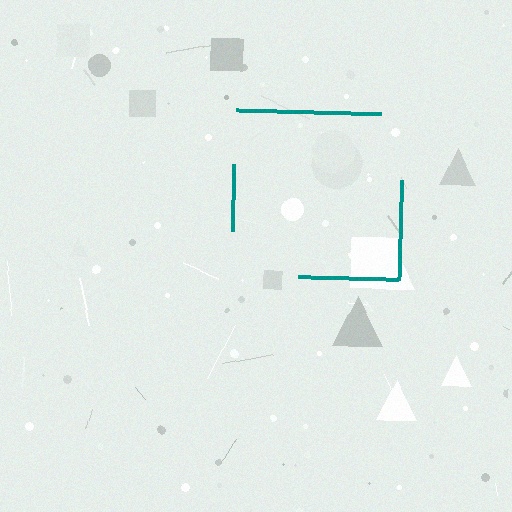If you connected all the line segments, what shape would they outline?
They would outline a square.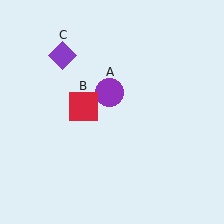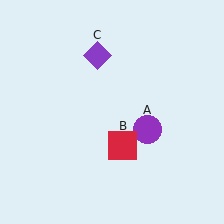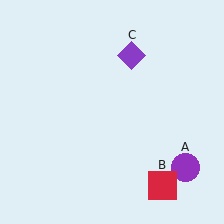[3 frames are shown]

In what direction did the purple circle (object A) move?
The purple circle (object A) moved down and to the right.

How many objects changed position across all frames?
3 objects changed position: purple circle (object A), red square (object B), purple diamond (object C).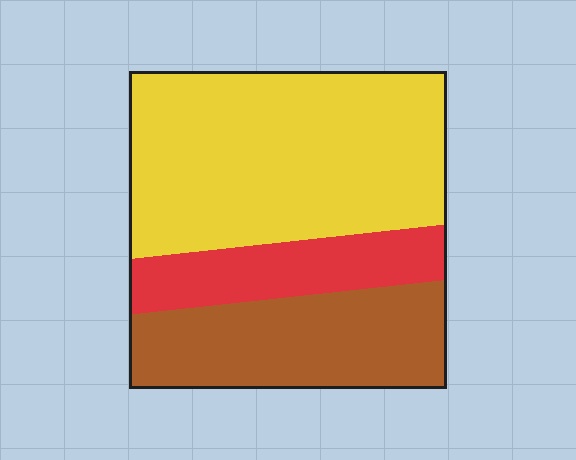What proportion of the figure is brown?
Brown takes up about one quarter (1/4) of the figure.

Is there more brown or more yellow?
Yellow.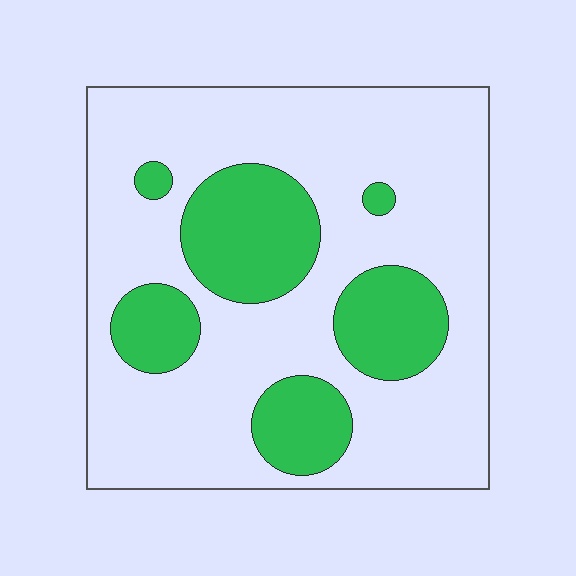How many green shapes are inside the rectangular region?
6.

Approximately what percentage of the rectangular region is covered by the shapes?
Approximately 25%.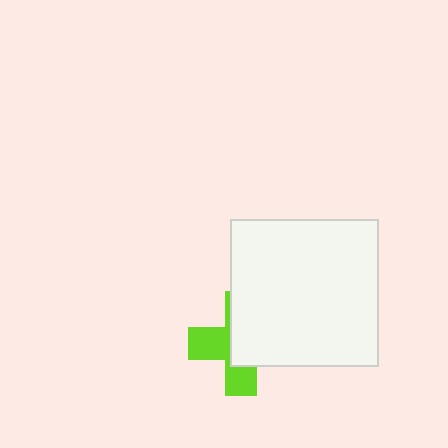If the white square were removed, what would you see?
You would see the complete lime cross.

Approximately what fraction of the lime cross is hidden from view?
Roughly 58% of the lime cross is hidden behind the white square.